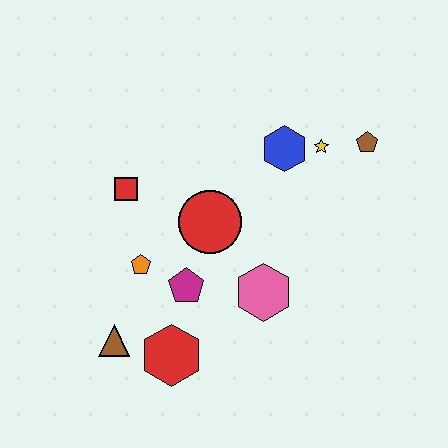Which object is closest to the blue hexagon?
The yellow star is closest to the blue hexagon.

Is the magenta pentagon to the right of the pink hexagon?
No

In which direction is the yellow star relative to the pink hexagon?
The yellow star is above the pink hexagon.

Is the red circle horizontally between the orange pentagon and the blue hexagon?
Yes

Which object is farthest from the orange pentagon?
The brown pentagon is farthest from the orange pentagon.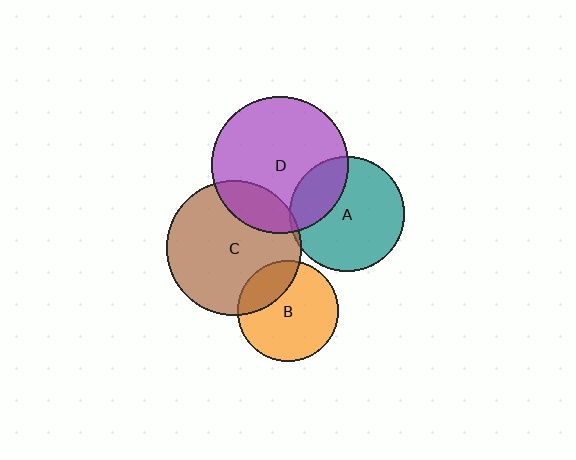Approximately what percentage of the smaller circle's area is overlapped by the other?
Approximately 30%.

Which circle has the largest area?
Circle D (purple).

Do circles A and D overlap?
Yes.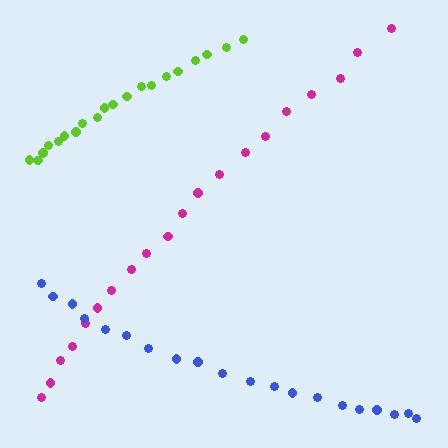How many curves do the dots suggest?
There are 3 distinct paths.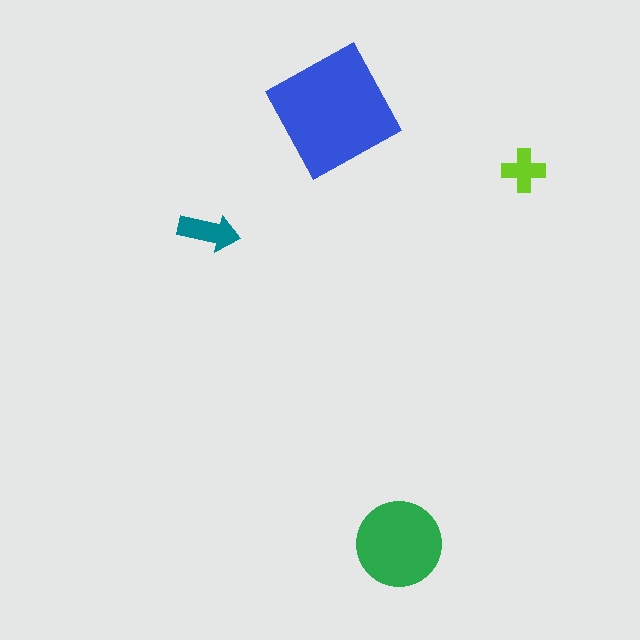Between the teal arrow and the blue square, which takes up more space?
The blue square.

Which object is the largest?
The blue square.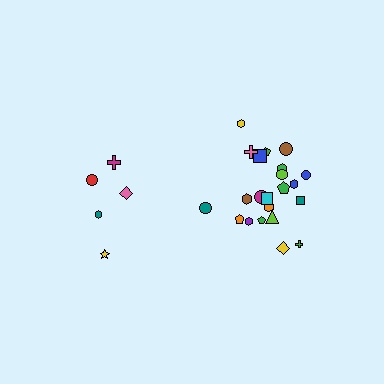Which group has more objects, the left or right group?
The right group.